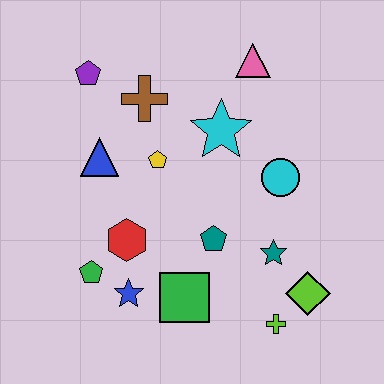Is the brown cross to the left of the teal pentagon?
Yes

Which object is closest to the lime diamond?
The lime cross is closest to the lime diamond.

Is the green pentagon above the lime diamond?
Yes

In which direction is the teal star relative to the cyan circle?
The teal star is below the cyan circle.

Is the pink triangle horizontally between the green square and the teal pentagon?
No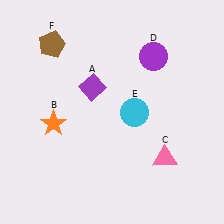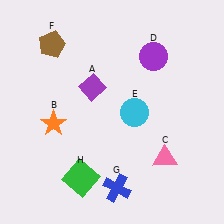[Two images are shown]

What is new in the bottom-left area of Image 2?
A green square (H) was added in the bottom-left area of Image 2.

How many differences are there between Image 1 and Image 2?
There are 2 differences between the two images.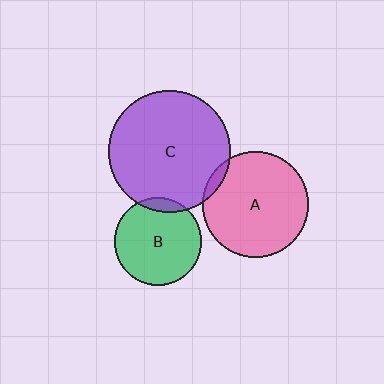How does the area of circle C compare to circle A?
Approximately 1.3 times.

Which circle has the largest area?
Circle C (purple).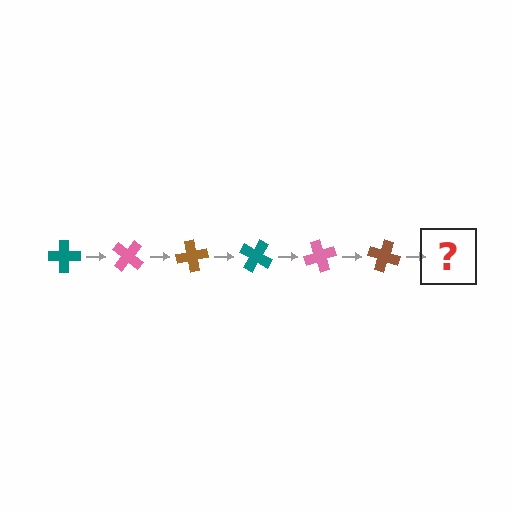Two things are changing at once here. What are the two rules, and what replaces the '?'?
The two rules are that it rotates 40 degrees each step and the color cycles through teal, pink, and brown. The '?' should be a teal cross, rotated 240 degrees from the start.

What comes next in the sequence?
The next element should be a teal cross, rotated 240 degrees from the start.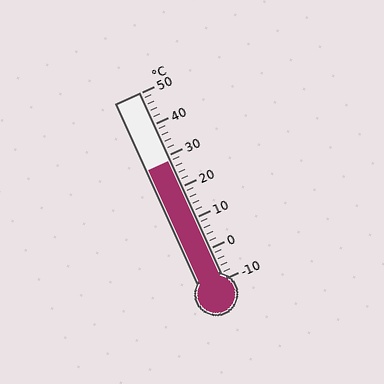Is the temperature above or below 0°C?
The temperature is above 0°C.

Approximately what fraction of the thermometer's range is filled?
The thermometer is filled to approximately 65% of its range.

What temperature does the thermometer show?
The thermometer shows approximately 28°C.